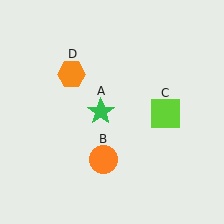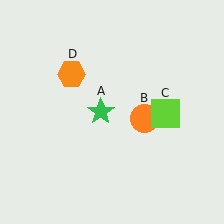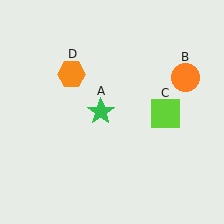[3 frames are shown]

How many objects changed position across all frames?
1 object changed position: orange circle (object B).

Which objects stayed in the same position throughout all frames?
Green star (object A) and lime square (object C) and orange hexagon (object D) remained stationary.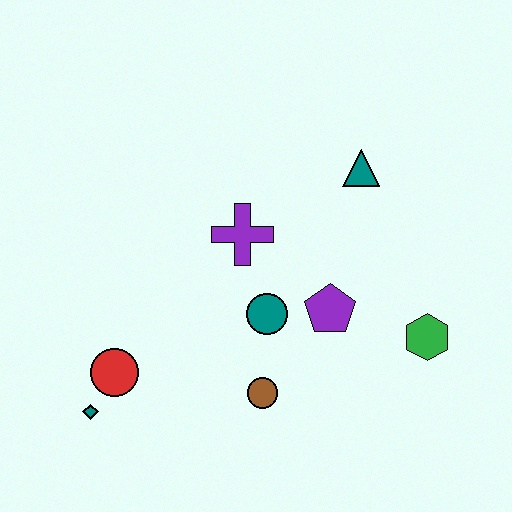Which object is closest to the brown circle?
The teal circle is closest to the brown circle.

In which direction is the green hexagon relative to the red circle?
The green hexagon is to the right of the red circle.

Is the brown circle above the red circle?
No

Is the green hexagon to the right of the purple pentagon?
Yes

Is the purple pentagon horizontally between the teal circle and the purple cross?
No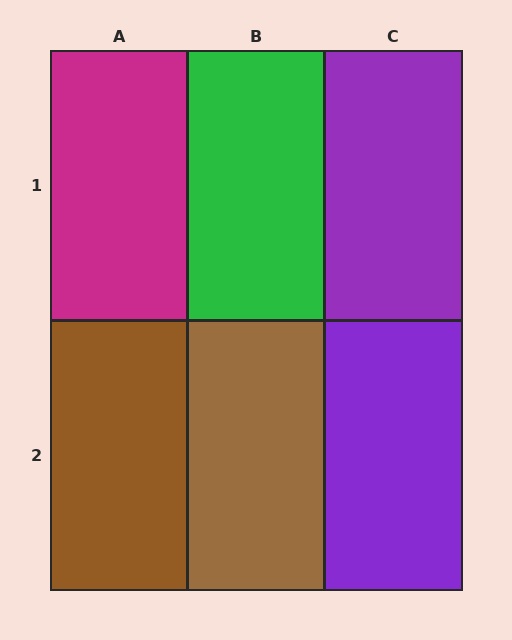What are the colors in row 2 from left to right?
Brown, brown, purple.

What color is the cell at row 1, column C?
Purple.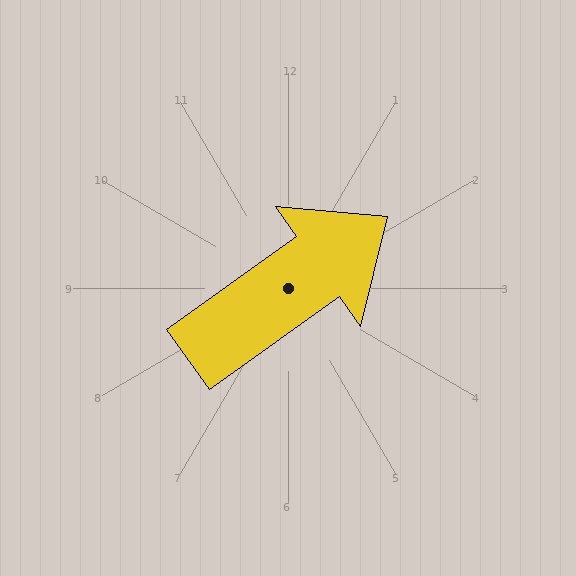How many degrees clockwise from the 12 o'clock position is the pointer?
Approximately 54 degrees.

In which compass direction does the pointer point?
Northeast.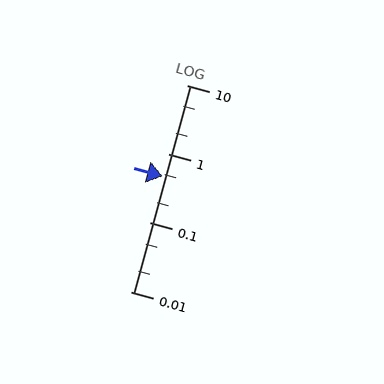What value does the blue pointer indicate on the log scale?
The pointer indicates approximately 0.48.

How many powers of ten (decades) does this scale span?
The scale spans 3 decades, from 0.01 to 10.